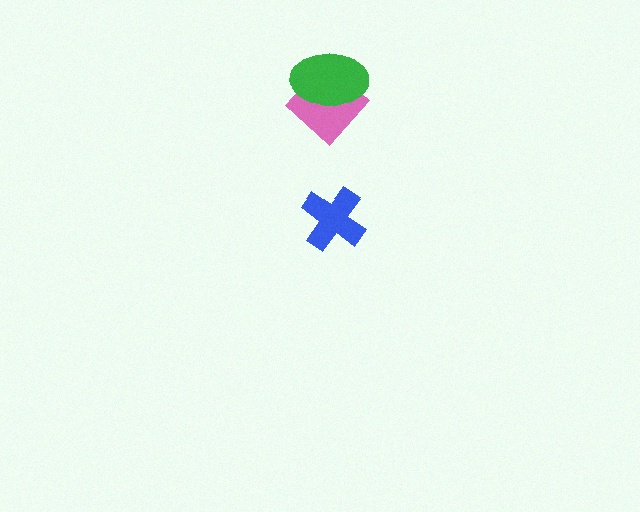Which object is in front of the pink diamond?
The green ellipse is in front of the pink diamond.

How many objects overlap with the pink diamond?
1 object overlaps with the pink diamond.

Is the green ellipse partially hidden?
No, no other shape covers it.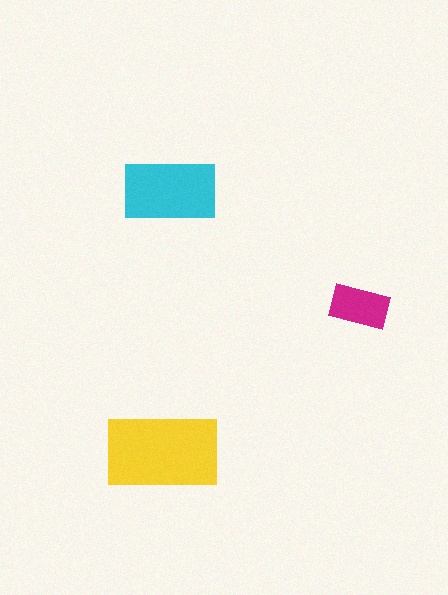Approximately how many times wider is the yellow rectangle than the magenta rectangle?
About 2 times wider.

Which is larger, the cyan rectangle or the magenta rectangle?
The cyan one.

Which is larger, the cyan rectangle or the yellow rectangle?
The yellow one.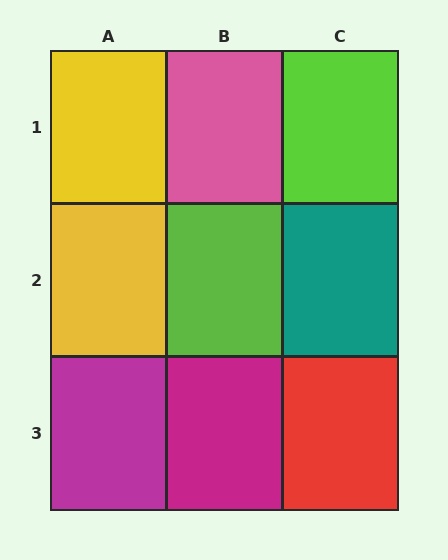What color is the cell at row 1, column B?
Pink.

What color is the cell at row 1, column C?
Lime.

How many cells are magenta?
2 cells are magenta.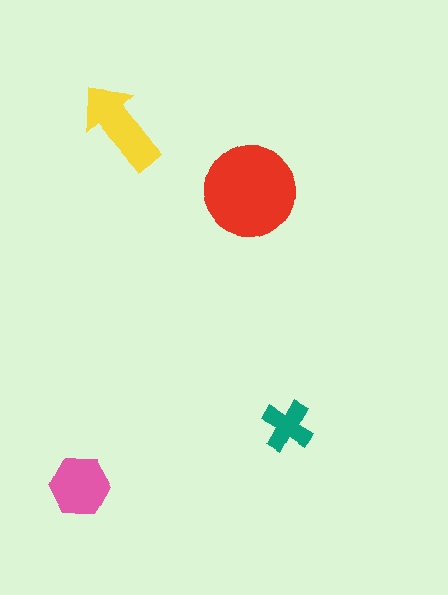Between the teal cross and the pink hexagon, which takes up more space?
The pink hexagon.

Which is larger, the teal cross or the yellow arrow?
The yellow arrow.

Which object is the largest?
The red circle.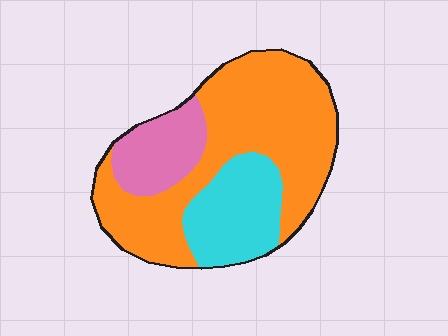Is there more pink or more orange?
Orange.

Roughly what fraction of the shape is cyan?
Cyan covers about 25% of the shape.